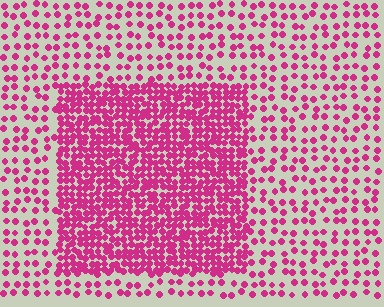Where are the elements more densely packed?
The elements are more densely packed inside the rectangle boundary.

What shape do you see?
I see a rectangle.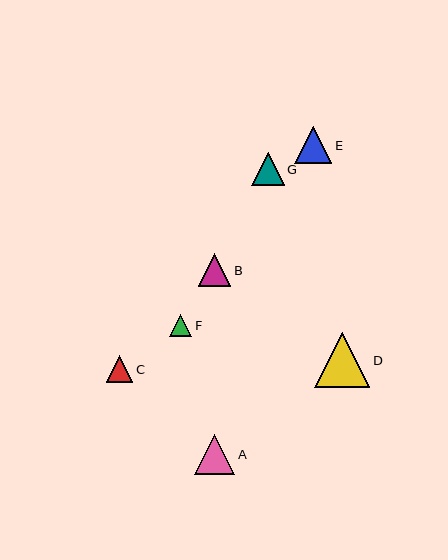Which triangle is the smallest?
Triangle F is the smallest with a size of approximately 22 pixels.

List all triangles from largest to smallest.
From largest to smallest: D, A, E, G, B, C, F.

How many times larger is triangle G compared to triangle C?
Triangle G is approximately 1.2 times the size of triangle C.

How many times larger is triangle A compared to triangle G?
Triangle A is approximately 1.2 times the size of triangle G.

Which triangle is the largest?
Triangle D is the largest with a size of approximately 56 pixels.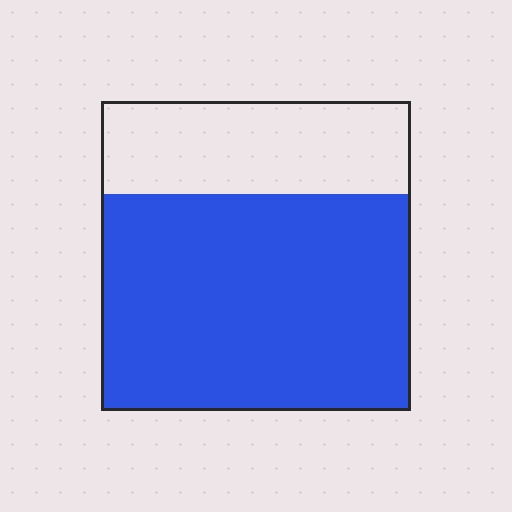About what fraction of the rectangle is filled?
About two thirds (2/3).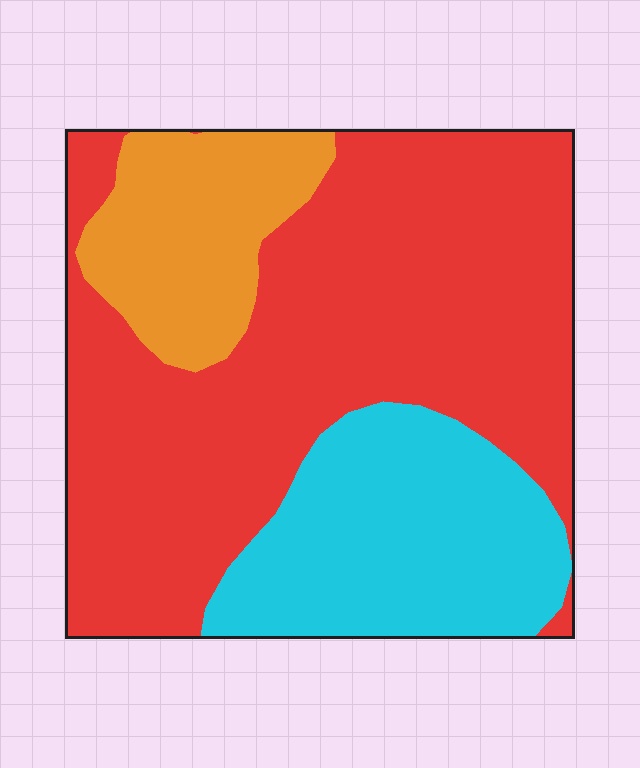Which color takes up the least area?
Orange, at roughly 15%.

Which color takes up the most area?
Red, at roughly 60%.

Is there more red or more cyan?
Red.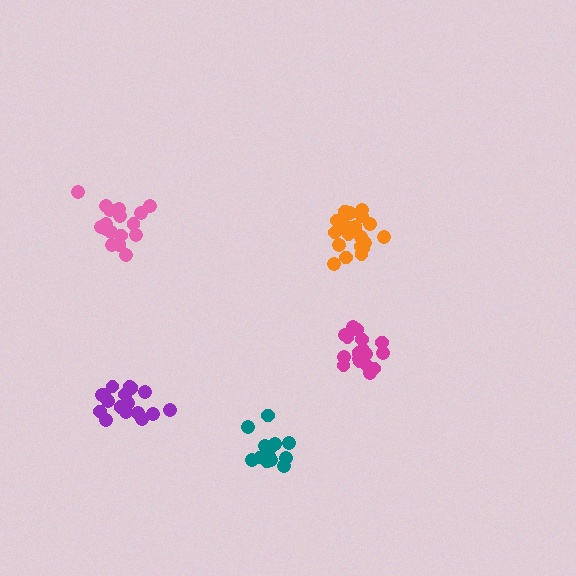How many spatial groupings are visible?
There are 5 spatial groupings.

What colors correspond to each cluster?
The clusters are colored: magenta, pink, teal, purple, orange.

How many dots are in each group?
Group 1: 17 dots, Group 2: 17 dots, Group 3: 14 dots, Group 4: 17 dots, Group 5: 20 dots (85 total).